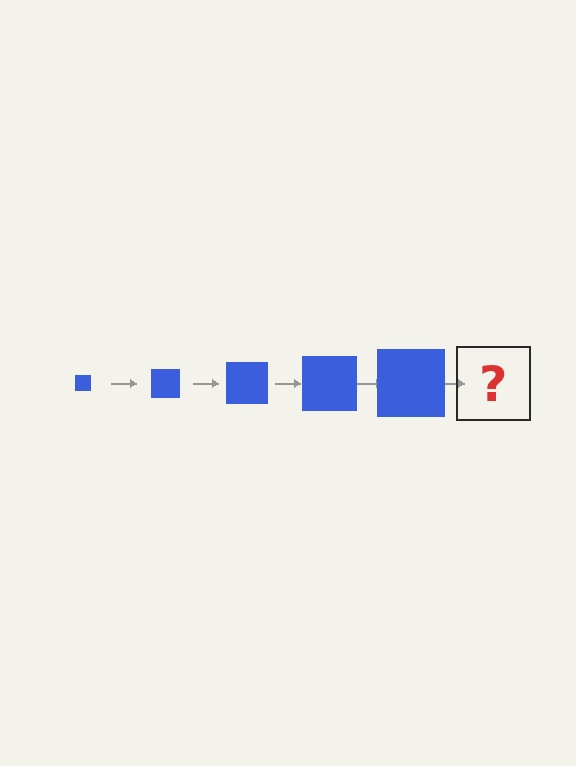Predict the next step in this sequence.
The next step is a blue square, larger than the previous one.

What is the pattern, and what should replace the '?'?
The pattern is that the square gets progressively larger each step. The '?' should be a blue square, larger than the previous one.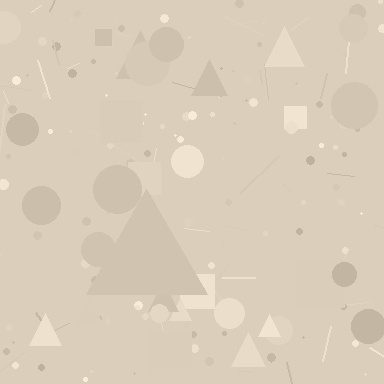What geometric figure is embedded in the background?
A triangle is embedded in the background.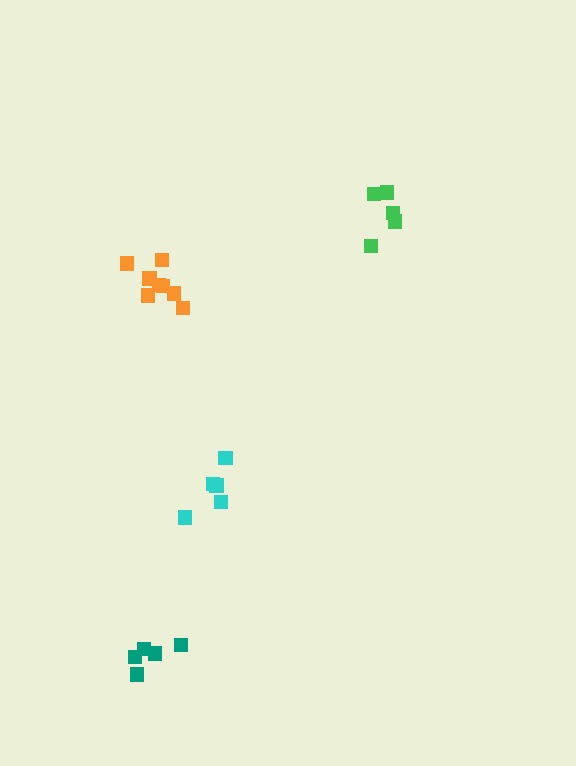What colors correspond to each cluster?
The clusters are colored: green, orange, teal, cyan.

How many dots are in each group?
Group 1: 5 dots, Group 2: 8 dots, Group 3: 5 dots, Group 4: 5 dots (23 total).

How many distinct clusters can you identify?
There are 4 distinct clusters.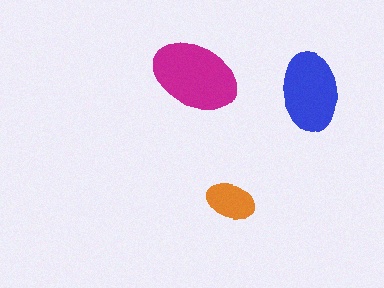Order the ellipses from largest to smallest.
the magenta one, the blue one, the orange one.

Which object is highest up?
The magenta ellipse is topmost.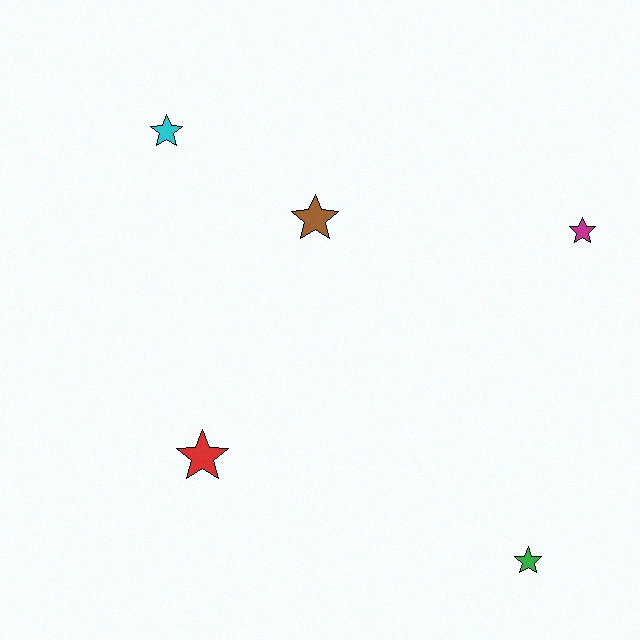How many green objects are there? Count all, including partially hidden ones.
There is 1 green object.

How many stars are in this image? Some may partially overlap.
There are 5 stars.